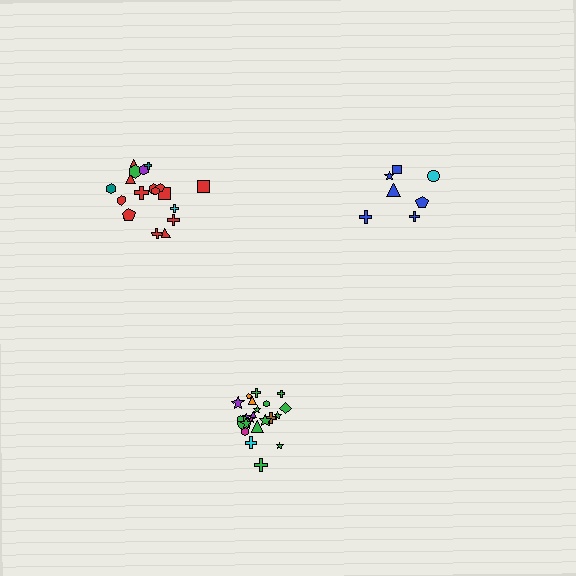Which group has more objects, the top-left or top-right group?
The top-left group.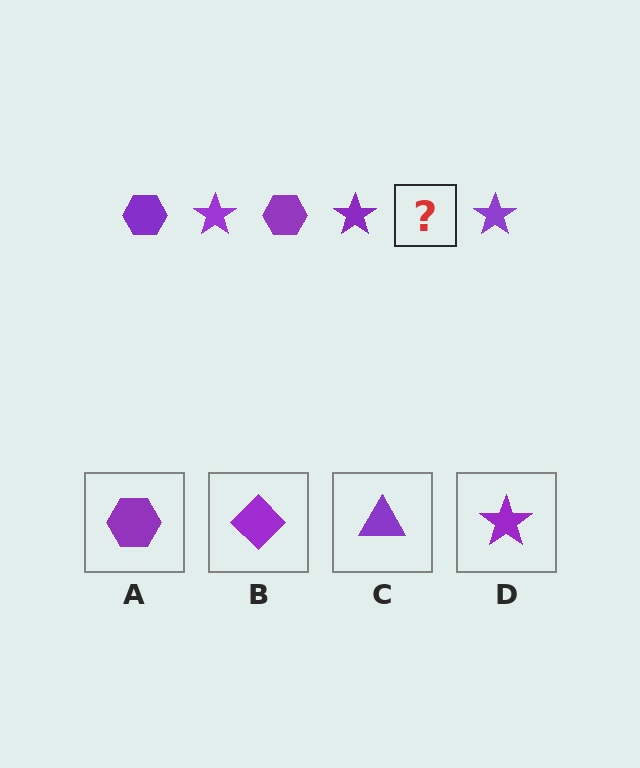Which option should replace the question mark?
Option A.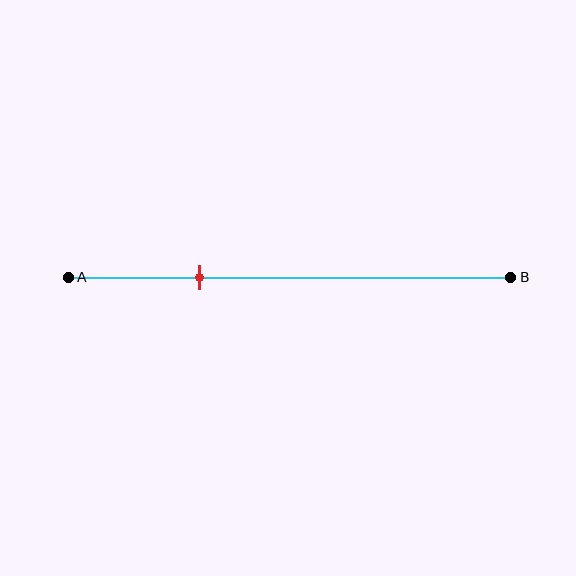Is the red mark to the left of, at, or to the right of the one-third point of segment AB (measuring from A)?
The red mark is to the left of the one-third point of segment AB.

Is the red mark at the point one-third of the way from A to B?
No, the mark is at about 30% from A, not at the 33% one-third point.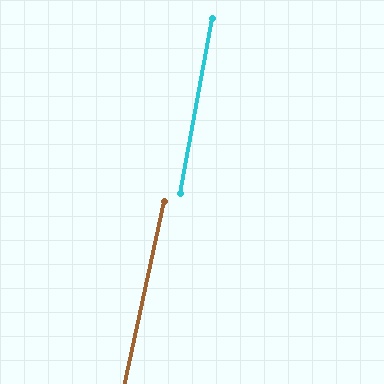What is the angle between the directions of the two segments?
Approximately 2 degrees.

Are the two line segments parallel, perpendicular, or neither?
Parallel — their directions differ by only 1.8°.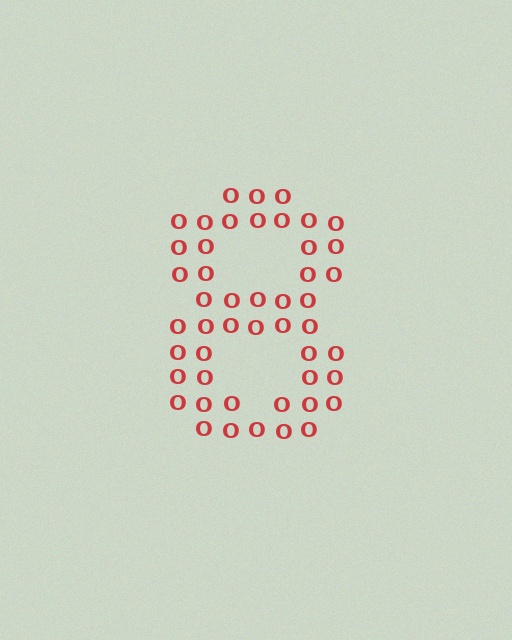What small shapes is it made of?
It is made of small letter O's.